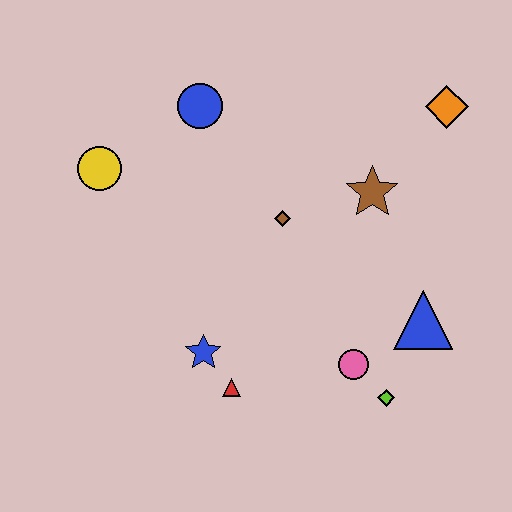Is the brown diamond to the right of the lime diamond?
No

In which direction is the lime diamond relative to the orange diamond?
The lime diamond is below the orange diamond.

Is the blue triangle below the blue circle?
Yes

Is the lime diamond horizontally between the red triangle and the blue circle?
No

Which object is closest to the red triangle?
The blue star is closest to the red triangle.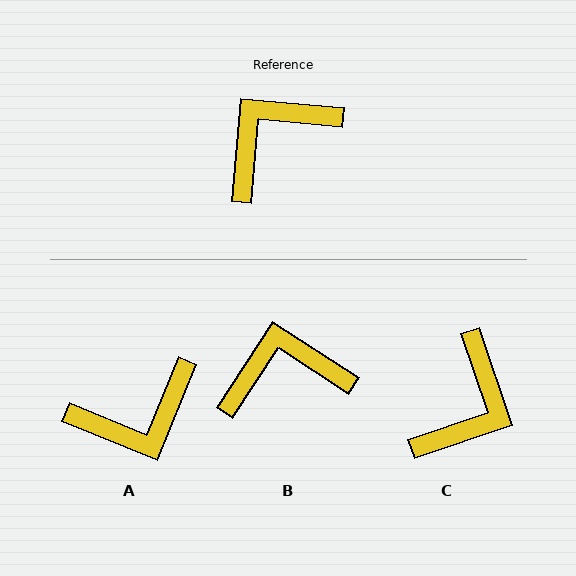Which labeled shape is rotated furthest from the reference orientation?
A, about 163 degrees away.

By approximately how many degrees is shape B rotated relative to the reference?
Approximately 28 degrees clockwise.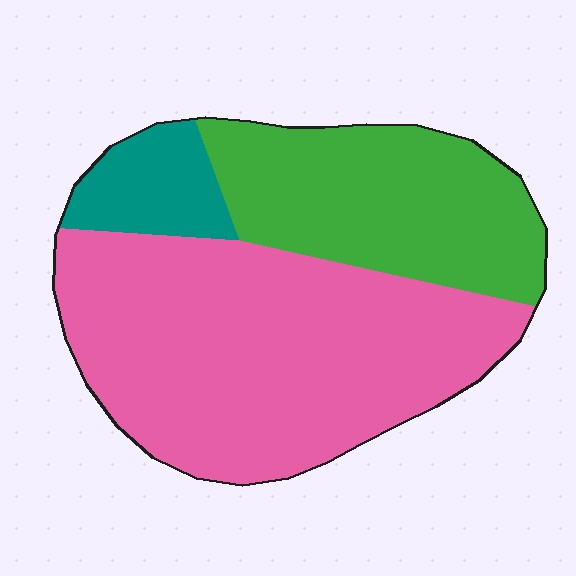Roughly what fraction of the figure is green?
Green takes up between a quarter and a half of the figure.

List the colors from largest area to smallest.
From largest to smallest: pink, green, teal.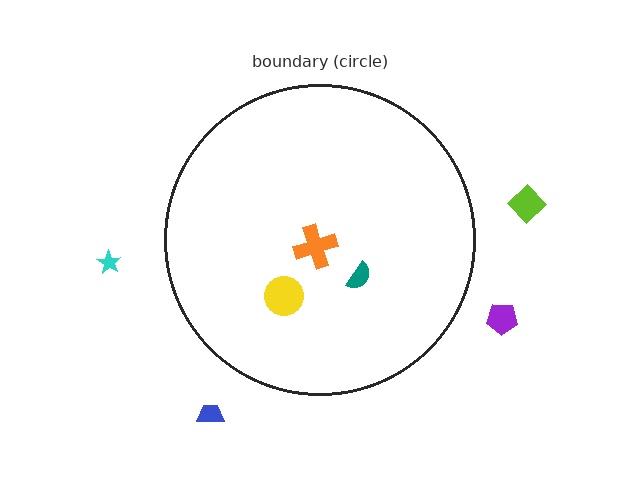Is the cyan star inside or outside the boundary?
Outside.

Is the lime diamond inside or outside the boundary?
Outside.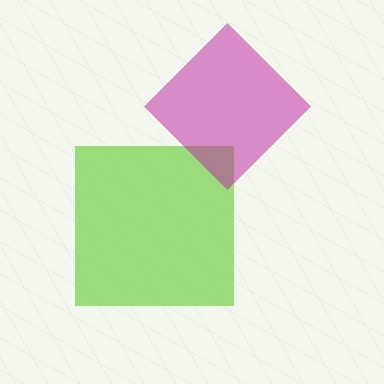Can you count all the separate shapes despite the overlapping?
Yes, there are 2 separate shapes.